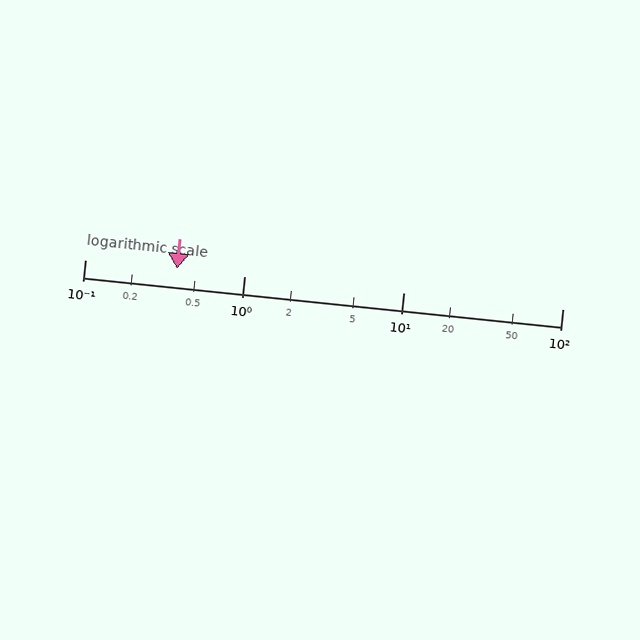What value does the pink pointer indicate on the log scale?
The pointer indicates approximately 0.38.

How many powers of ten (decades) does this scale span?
The scale spans 3 decades, from 0.1 to 100.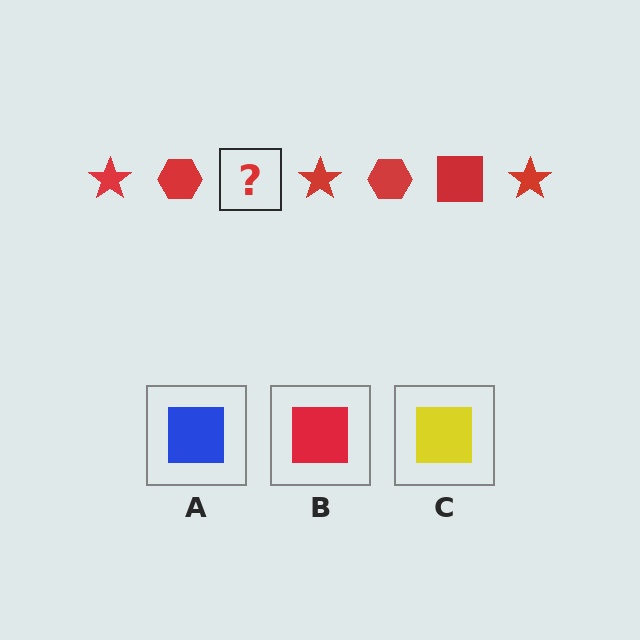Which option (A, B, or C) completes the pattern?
B.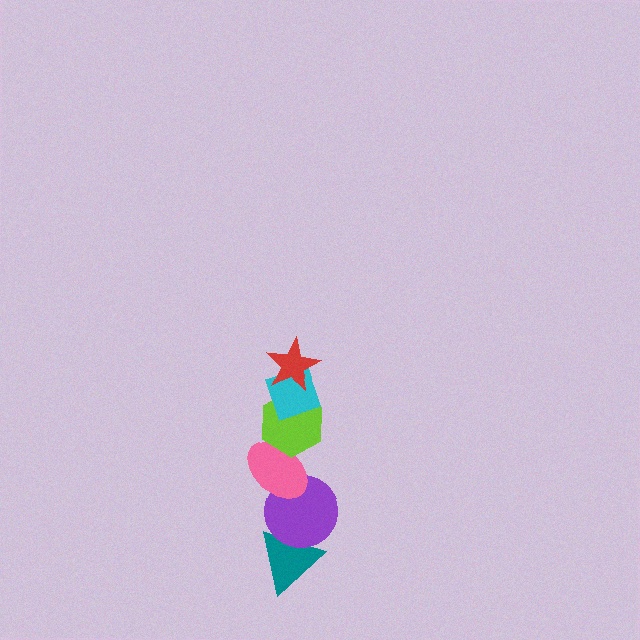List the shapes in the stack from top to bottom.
From top to bottom: the red star, the cyan diamond, the lime hexagon, the pink ellipse, the purple circle, the teal triangle.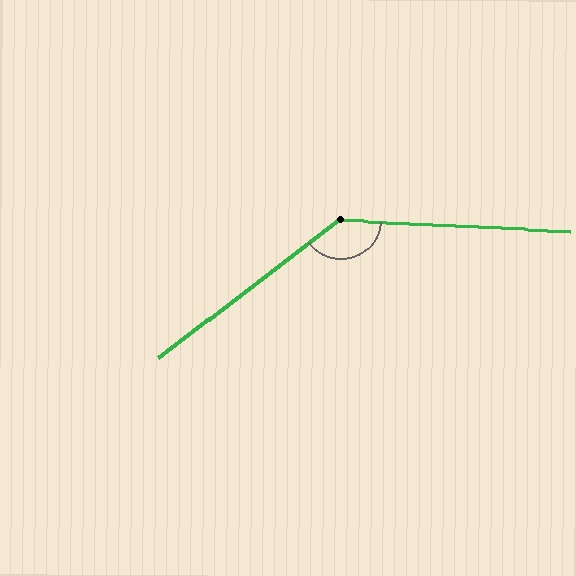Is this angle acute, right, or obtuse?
It is obtuse.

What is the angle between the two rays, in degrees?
Approximately 140 degrees.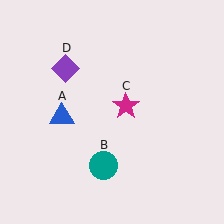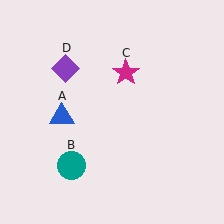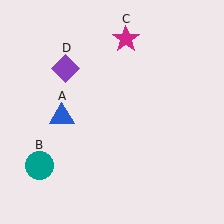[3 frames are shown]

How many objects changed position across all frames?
2 objects changed position: teal circle (object B), magenta star (object C).